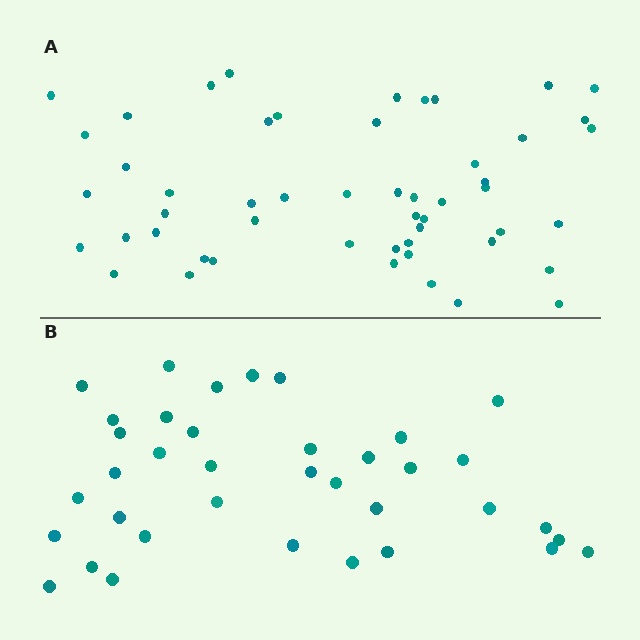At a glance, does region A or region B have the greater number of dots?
Region A (the top region) has more dots.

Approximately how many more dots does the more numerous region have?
Region A has approximately 15 more dots than region B.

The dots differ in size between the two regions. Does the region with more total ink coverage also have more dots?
No. Region B has more total ink coverage because its dots are larger, but region A actually contains more individual dots. Total area can be misleading — the number of items is what matters here.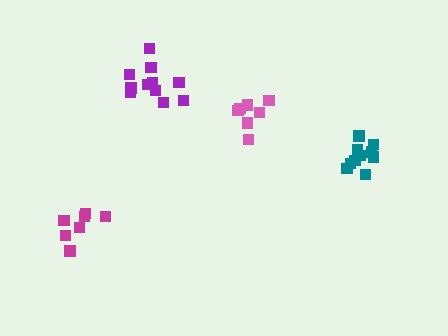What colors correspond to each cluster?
The clusters are colored: purple, magenta, teal, pink.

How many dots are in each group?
Group 1: 11 dots, Group 2: 7 dots, Group 3: 10 dots, Group 4: 7 dots (35 total).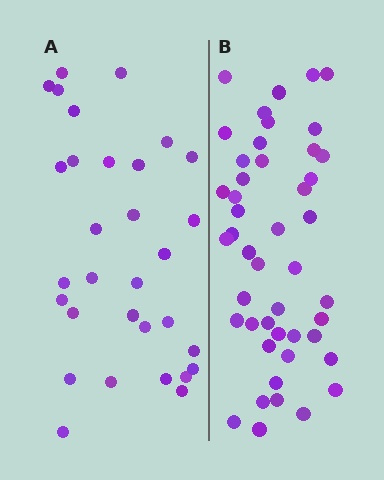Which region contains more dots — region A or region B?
Region B (the right region) has more dots.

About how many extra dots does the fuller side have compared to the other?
Region B has approximately 15 more dots than region A.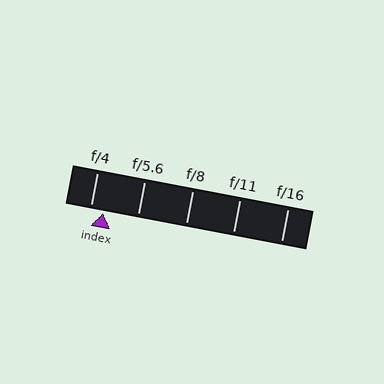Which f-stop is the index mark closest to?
The index mark is closest to f/4.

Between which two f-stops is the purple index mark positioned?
The index mark is between f/4 and f/5.6.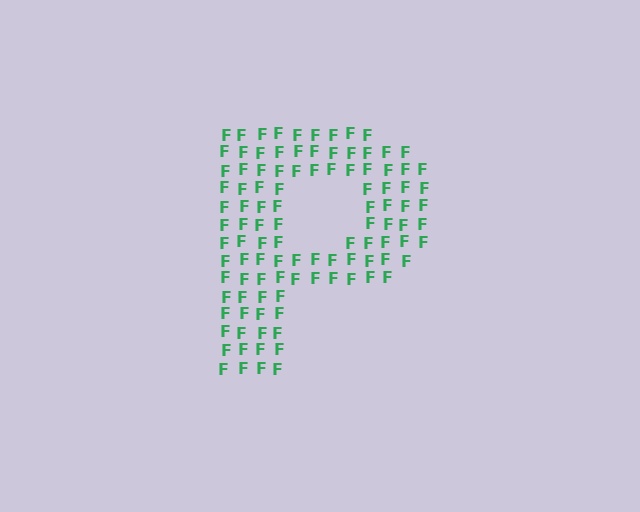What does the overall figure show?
The overall figure shows the letter P.